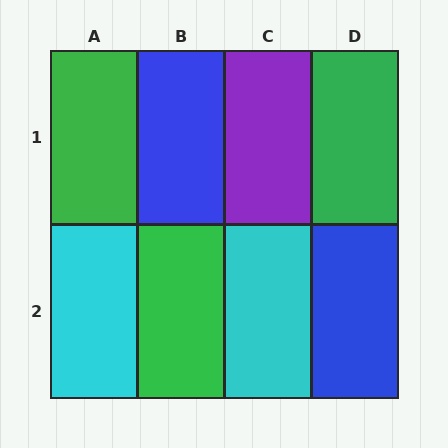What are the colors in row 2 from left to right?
Cyan, green, cyan, blue.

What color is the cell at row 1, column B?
Blue.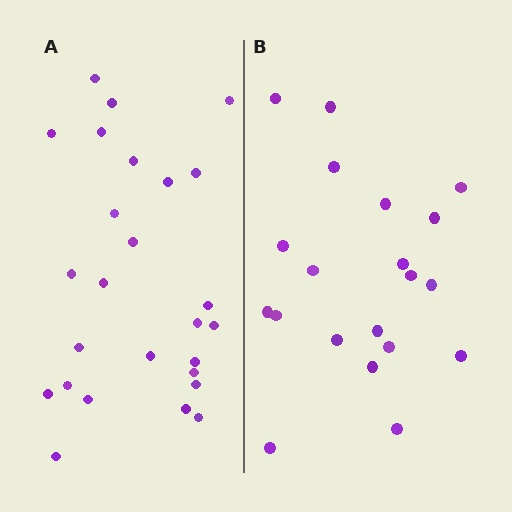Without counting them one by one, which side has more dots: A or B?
Region A (the left region) has more dots.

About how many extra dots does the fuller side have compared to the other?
Region A has about 6 more dots than region B.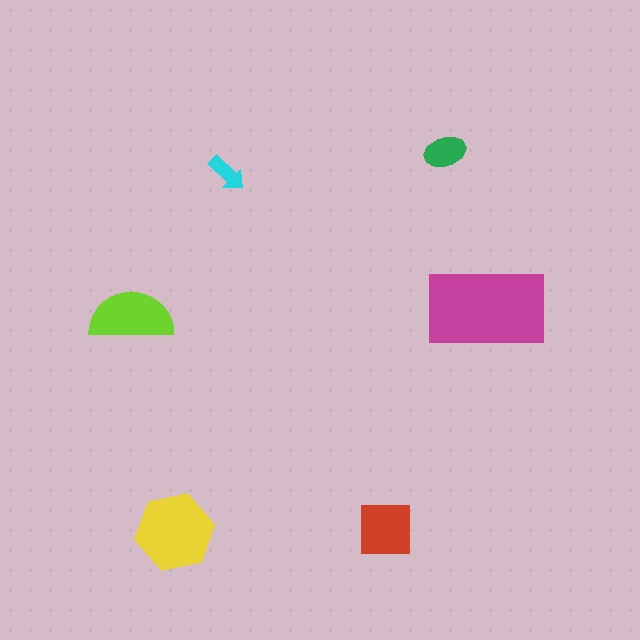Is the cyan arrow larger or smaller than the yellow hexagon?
Smaller.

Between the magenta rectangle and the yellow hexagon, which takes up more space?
The magenta rectangle.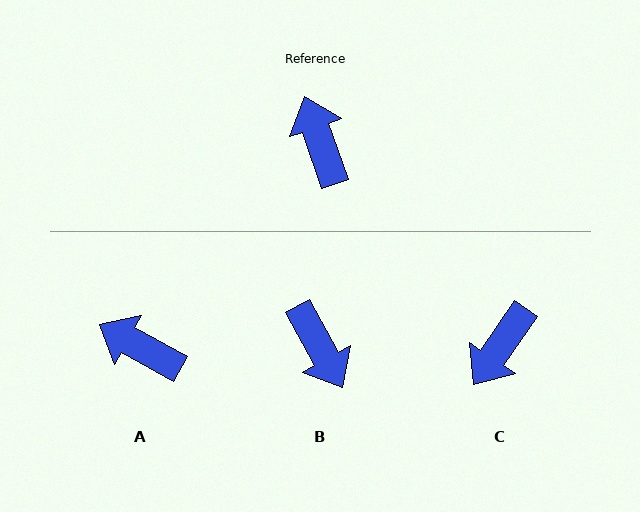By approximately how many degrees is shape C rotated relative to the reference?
Approximately 127 degrees counter-clockwise.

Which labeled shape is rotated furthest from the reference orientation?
B, about 170 degrees away.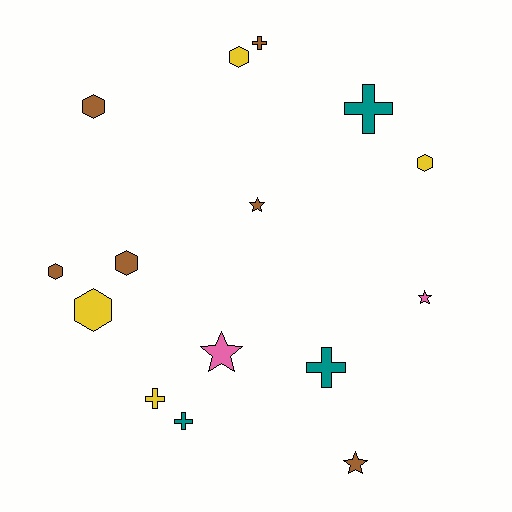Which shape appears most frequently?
Hexagon, with 6 objects.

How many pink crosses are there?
There are no pink crosses.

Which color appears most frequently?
Brown, with 6 objects.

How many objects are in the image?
There are 15 objects.